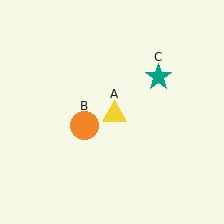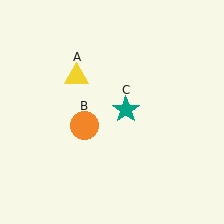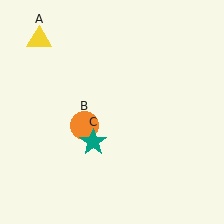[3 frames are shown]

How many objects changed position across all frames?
2 objects changed position: yellow triangle (object A), teal star (object C).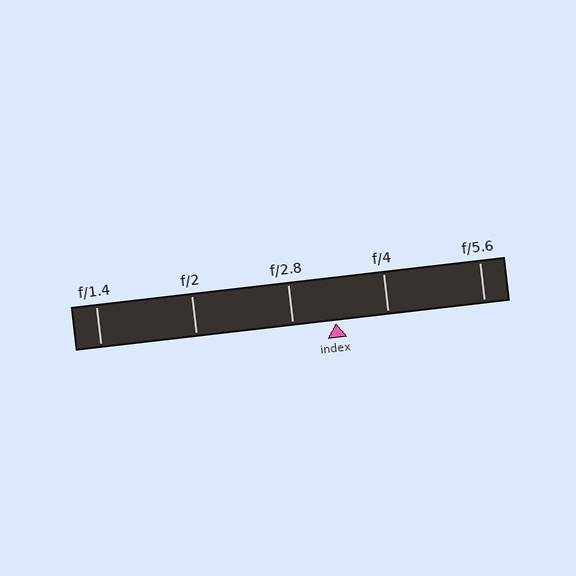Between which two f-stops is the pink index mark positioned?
The index mark is between f/2.8 and f/4.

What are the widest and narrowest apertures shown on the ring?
The widest aperture shown is f/1.4 and the narrowest is f/5.6.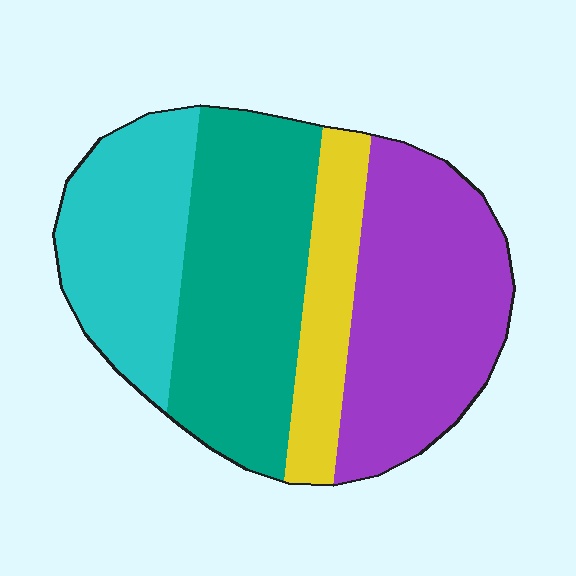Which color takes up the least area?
Yellow, at roughly 15%.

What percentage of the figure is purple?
Purple covers about 30% of the figure.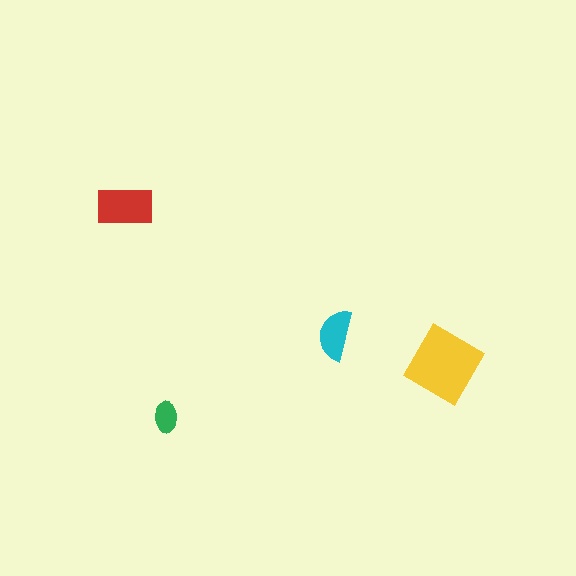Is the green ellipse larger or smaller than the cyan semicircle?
Smaller.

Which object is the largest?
The yellow diamond.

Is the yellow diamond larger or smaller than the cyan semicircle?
Larger.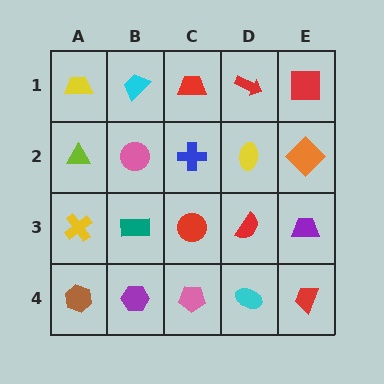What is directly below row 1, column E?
An orange diamond.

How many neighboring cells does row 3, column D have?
4.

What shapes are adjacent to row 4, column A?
A yellow cross (row 3, column A), a purple hexagon (row 4, column B).